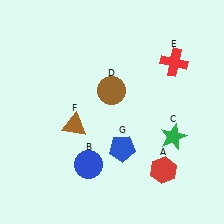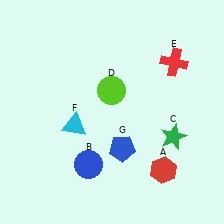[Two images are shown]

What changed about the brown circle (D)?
In Image 1, D is brown. In Image 2, it changed to lime.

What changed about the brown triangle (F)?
In Image 1, F is brown. In Image 2, it changed to cyan.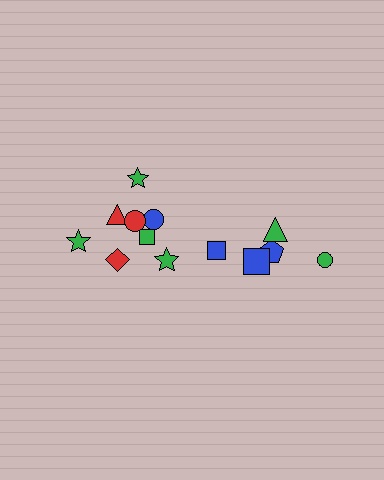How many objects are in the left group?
There are 8 objects.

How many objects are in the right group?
There are 5 objects.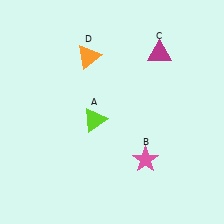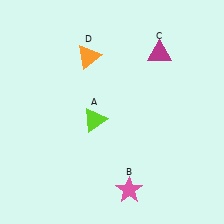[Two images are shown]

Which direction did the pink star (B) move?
The pink star (B) moved down.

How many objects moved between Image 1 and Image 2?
1 object moved between the two images.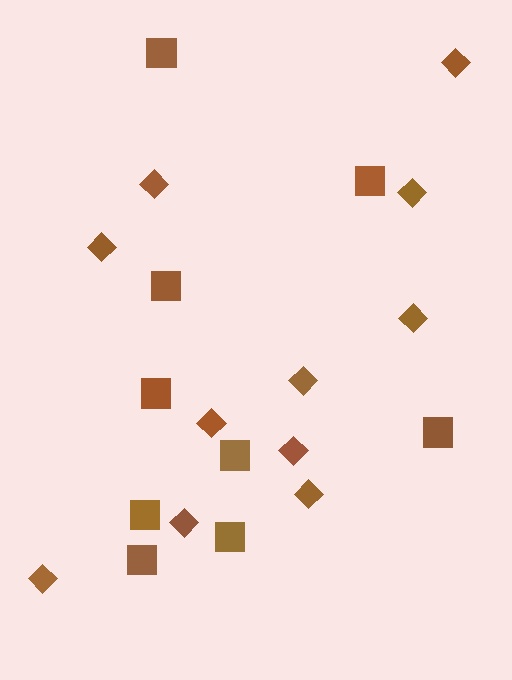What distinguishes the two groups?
There are 2 groups: one group of squares (9) and one group of diamonds (11).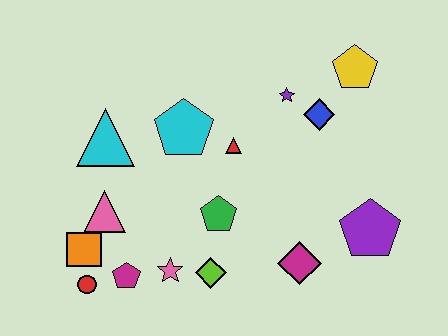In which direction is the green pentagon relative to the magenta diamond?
The green pentagon is to the left of the magenta diamond.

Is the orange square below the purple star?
Yes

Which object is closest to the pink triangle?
The orange square is closest to the pink triangle.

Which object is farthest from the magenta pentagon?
The yellow pentagon is farthest from the magenta pentagon.